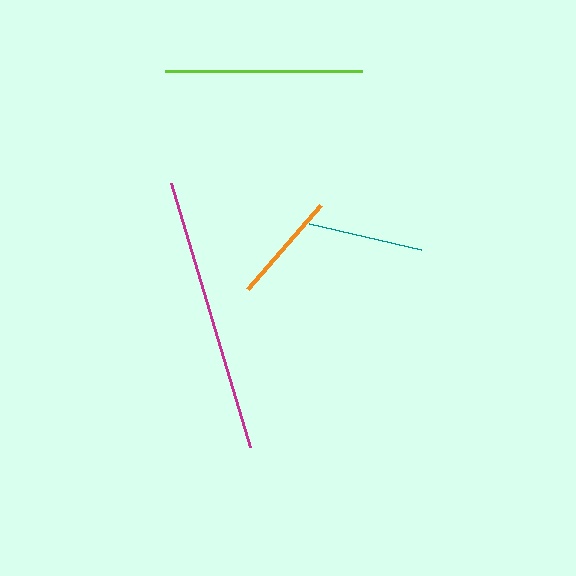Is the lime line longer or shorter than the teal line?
The lime line is longer than the teal line.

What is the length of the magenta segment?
The magenta segment is approximately 275 pixels long.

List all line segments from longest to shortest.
From longest to shortest: magenta, lime, teal, orange.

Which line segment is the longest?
The magenta line is the longest at approximately 275 pixels.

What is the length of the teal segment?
The teal segment is approximately 115 pixels long.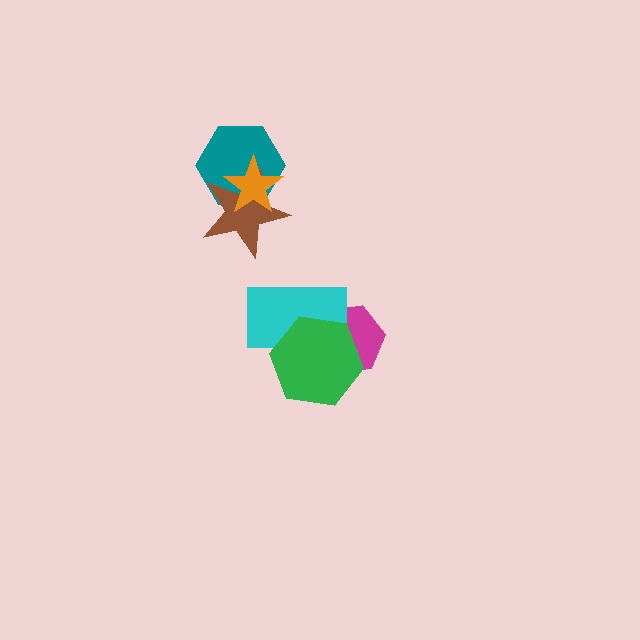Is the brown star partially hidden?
Yes, it is partially covered by another shape.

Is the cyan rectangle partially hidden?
Yes, it is partially covered by another shape.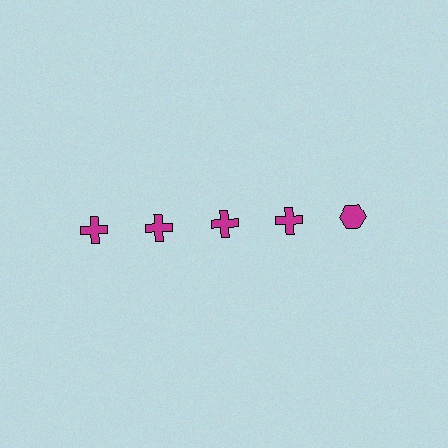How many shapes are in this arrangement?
There are 5 shapes arranged in a grid pattern.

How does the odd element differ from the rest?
It has a different shape: hexagon instead of cross.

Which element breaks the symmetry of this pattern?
The magenta hexagon in the top row, rightmost column breaks the symmetry. All other shapes are magenta crosses.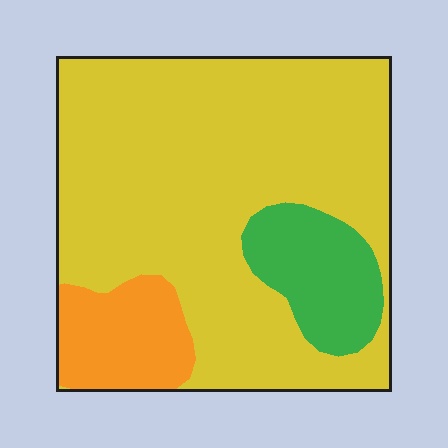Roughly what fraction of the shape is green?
Green covers about 15% of the shape.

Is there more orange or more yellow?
Yellow.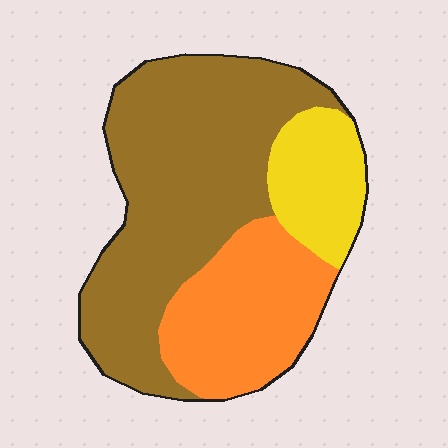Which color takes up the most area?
Brown, at roughly 55%.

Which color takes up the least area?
Yellow, at roughly 15%.